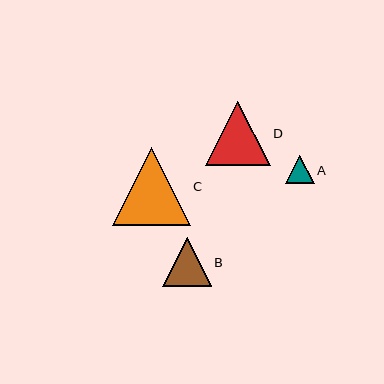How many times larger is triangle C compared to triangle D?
Triangle C is approximately 1.2 times the size of triangle D.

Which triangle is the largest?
Triangle C is the largest with a size of approximately 77 pixels.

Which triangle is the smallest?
Triangle A is the smallest with a size of approximately 28 pixels.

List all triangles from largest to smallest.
From largest to smallest: C, D, B, A.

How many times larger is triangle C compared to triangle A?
Triangle C is approximately 2.8 times the size of triangle A.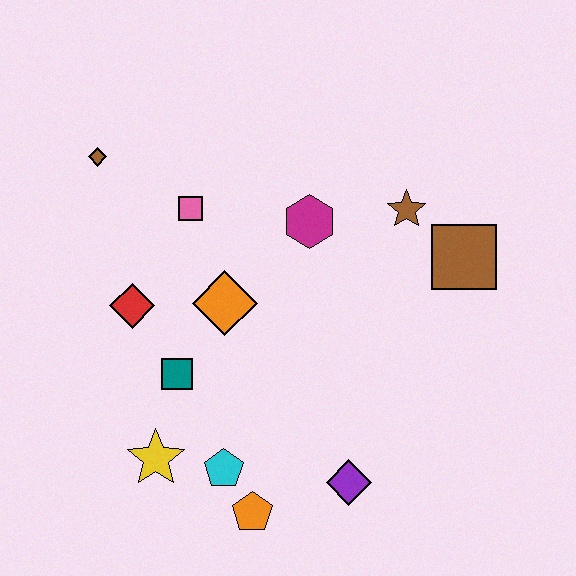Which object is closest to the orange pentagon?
The cyan pentagon is closest to the orange pentagon.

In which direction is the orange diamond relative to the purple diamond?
The orange diamond is above the purple diamond.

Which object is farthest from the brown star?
The yellow star is farthest from the brown star.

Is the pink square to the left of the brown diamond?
No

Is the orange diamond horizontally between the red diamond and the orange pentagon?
Yes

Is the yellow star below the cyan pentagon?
No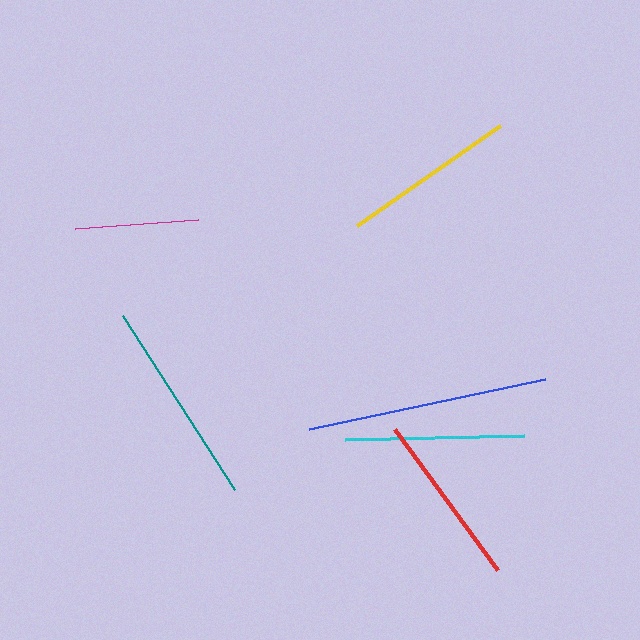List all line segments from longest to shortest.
From longest to shortest: blue, teal, cyan, red, yellow, magenta.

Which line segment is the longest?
The blue line is the longest at approximately 242 pixels.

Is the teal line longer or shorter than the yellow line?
The teal line is longer than the yellow line.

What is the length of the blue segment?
The blue segment is approximately 242 pixels long.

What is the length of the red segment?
The red segment is approximately 175 pixels long.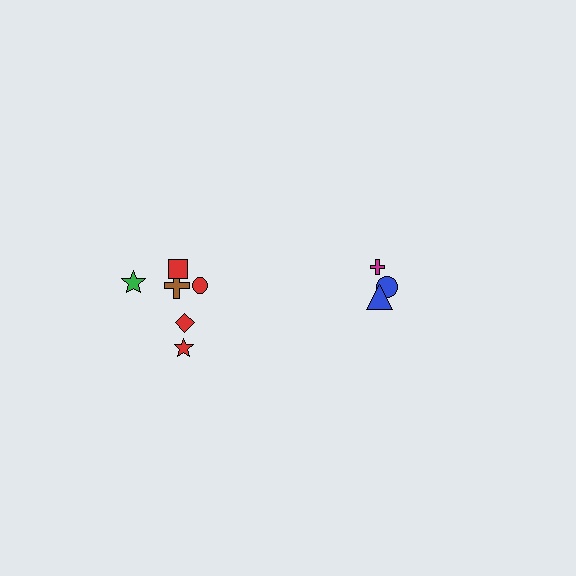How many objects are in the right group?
There are 3 objects.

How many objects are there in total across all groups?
There are 9 objects.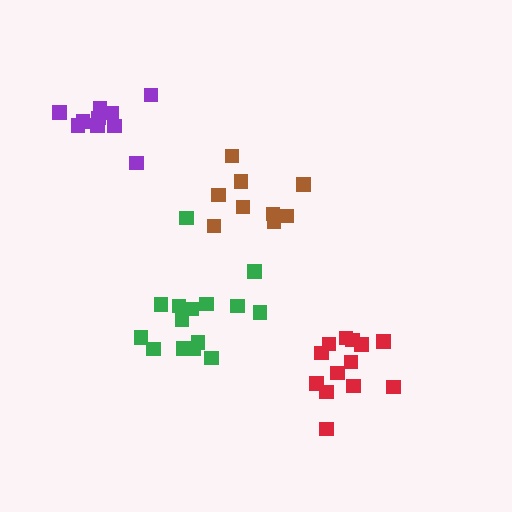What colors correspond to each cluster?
The clusters are colored: purple, green, brown, red.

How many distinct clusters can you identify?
There are 4 distinct clusters.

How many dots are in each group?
Group 1: 10 dots, Group 2: 15 dots, Group 3: 9 dots, Group 4: 13 dots (47 total).